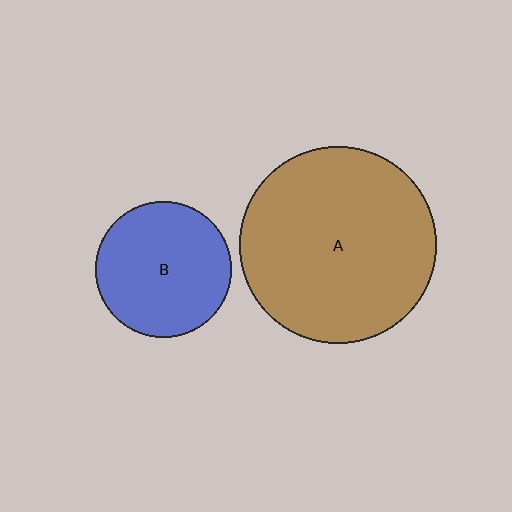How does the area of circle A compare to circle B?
Approximately 2.1 times.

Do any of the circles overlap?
No, none of the circles overlap.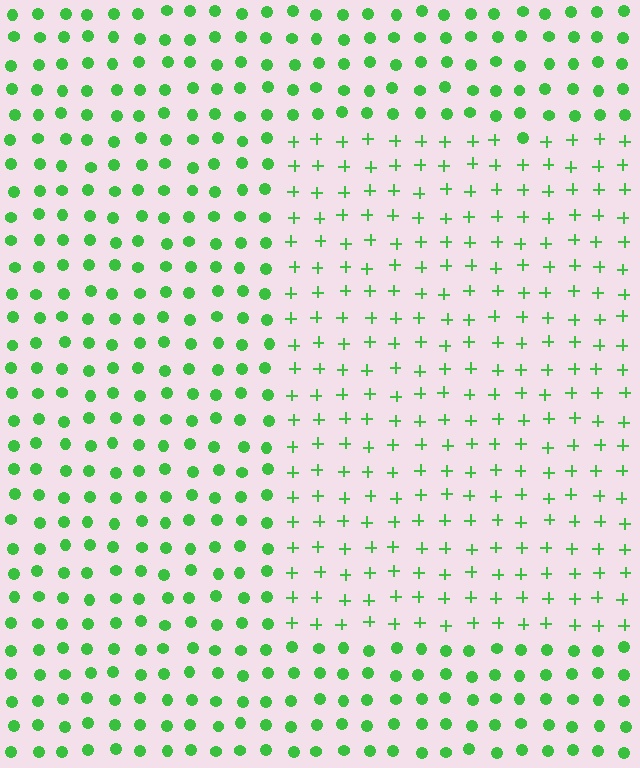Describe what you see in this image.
The image is filled with small green elements arranged in a uniform grid. A rectangle-shaped region contains plus signs, while the surrounding area contains circles. The boundary is defined purely by the change in element shape.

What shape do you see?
I see a rectangle.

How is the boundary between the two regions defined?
The boundary is defined by a change in element shape: plus signs inside vs. circles outside. All elements share the same color and spacing.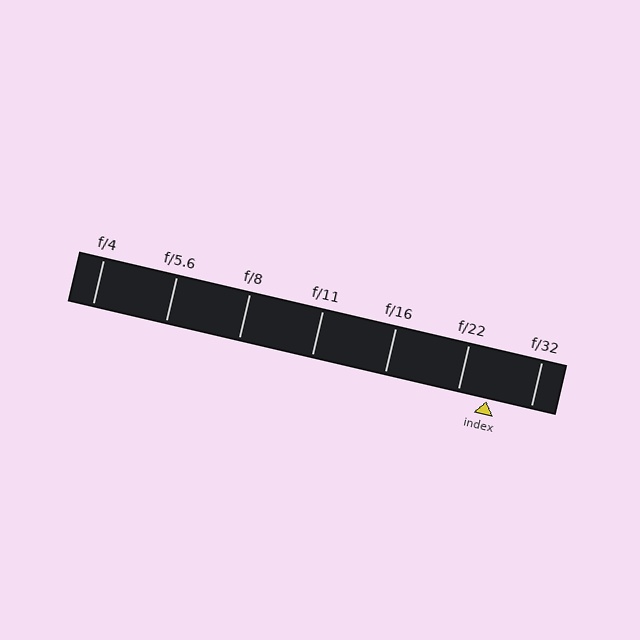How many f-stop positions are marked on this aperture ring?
There are 7 f-stop positions marked.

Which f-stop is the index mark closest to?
The index mark is closest to f/22.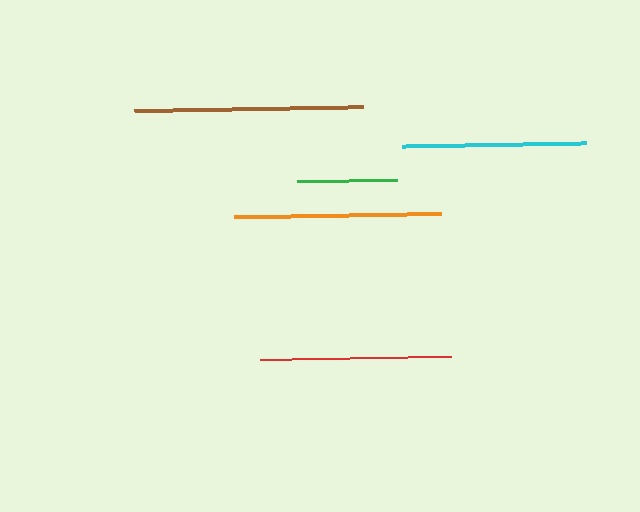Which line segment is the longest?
The brown line is the longest at approximately 230 pixels.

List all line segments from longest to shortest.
From longest to shortest: brown, orange, red, cyan, green.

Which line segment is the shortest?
The green line is the shortest at approximately 100 pixels.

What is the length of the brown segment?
The brown segment is approximately 230 pixels long.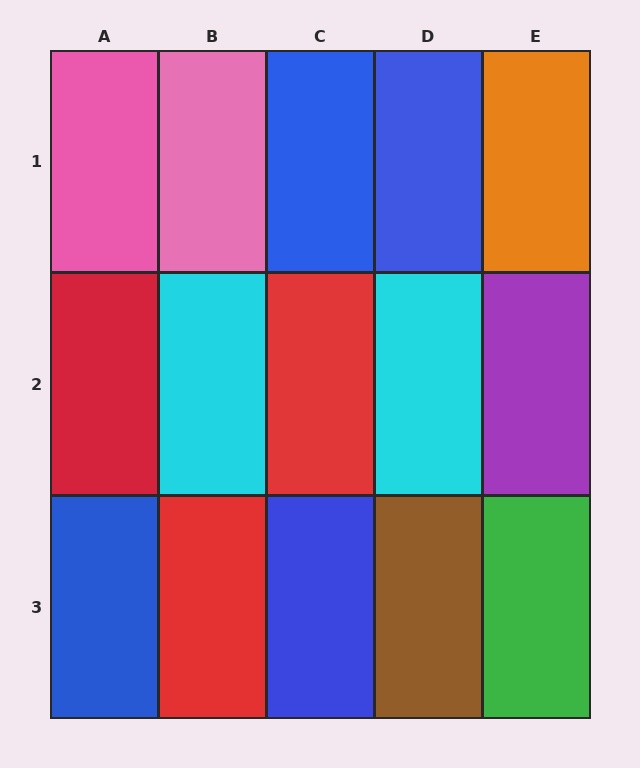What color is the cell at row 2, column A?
Red.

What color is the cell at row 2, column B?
Cyan.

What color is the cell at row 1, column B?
Pink.